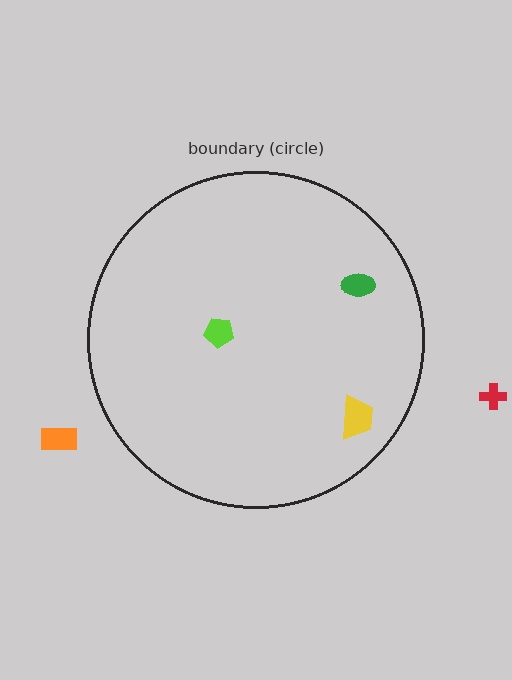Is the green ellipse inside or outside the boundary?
Inside.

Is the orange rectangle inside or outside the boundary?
Outside.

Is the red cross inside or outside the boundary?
Outside.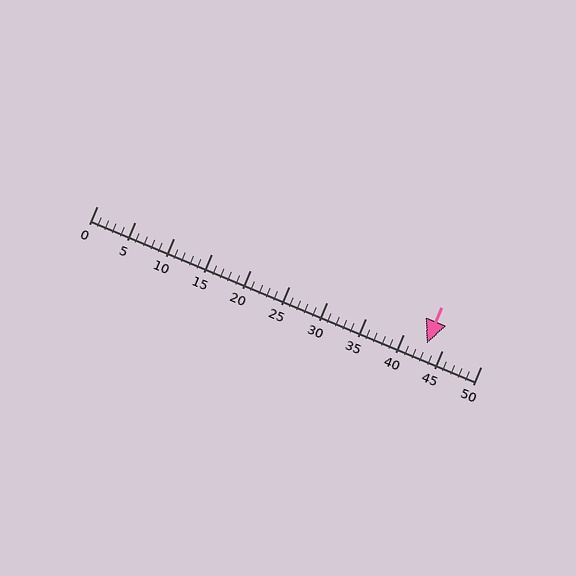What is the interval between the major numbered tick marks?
The major tick marks are spaced 5 units apart.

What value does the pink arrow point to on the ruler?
The pink arrow points to approximately 43.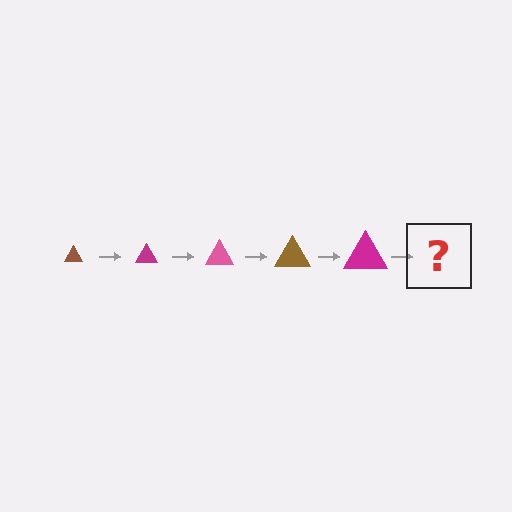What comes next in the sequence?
The next element should be a pink triangle, larger than the previous one.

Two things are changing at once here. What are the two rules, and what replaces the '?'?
The two rules are that the triangle grows larger each step and the color cycles through brown, magenta, and pink. The '?' should be a pink triangle, larger than the previous one.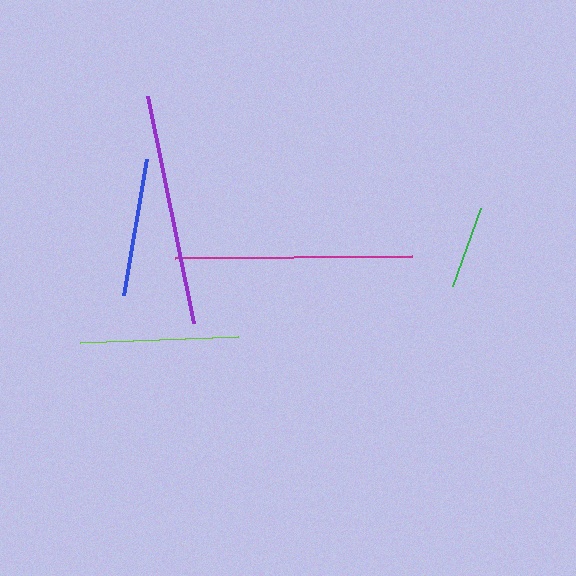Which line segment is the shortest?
The green line is the shortest at approximately 83 pixels.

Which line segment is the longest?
The magenta line is the longest at approximately 238 pixels.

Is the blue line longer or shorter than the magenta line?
The magenta line is longer than the blue line.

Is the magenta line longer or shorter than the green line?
The magenta line is longer than the green line.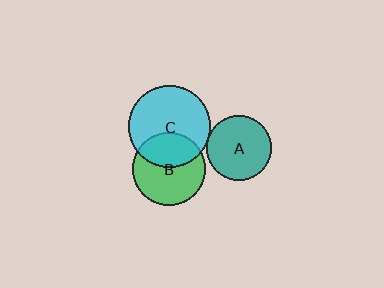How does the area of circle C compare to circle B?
Approximately 1.3 times.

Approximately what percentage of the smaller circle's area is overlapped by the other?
Approximately 5%.